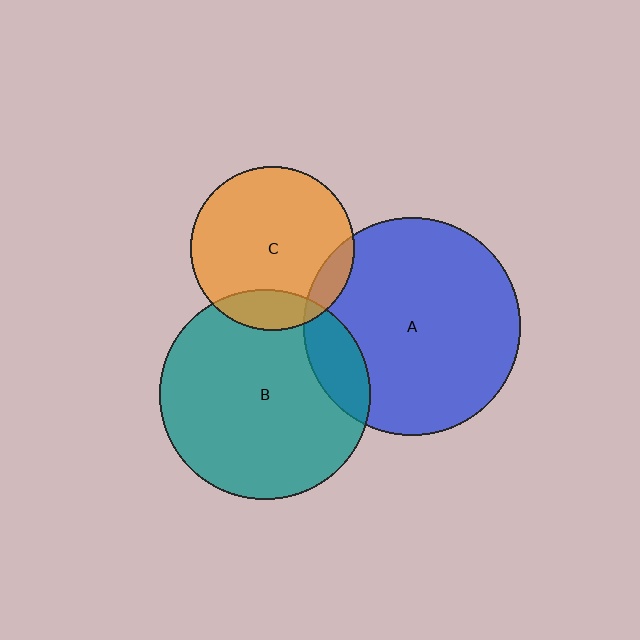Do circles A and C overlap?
Yes.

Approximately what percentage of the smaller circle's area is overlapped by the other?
Approximately 10%.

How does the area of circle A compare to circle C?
Approximately 1.8 times.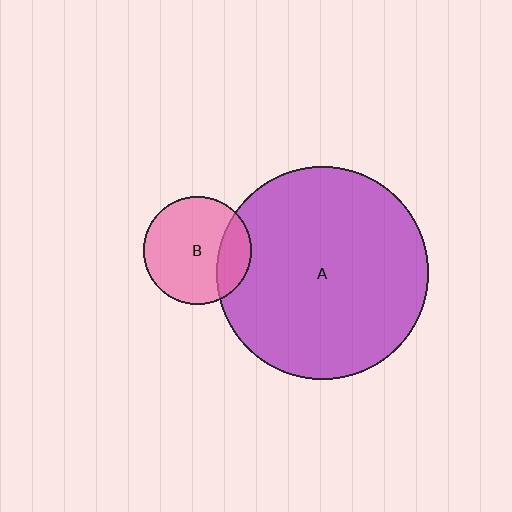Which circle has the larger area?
Circle A (purple).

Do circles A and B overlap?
Yes.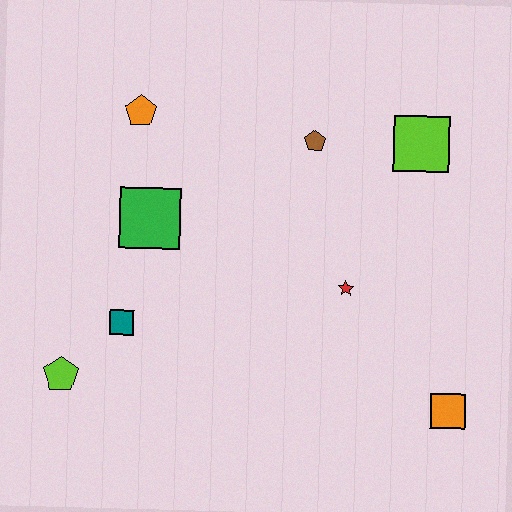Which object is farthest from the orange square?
The orange pentagon is farthest from the orange square.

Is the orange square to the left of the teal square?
No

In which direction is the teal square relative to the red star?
The teal square is to the left of the red star.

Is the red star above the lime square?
No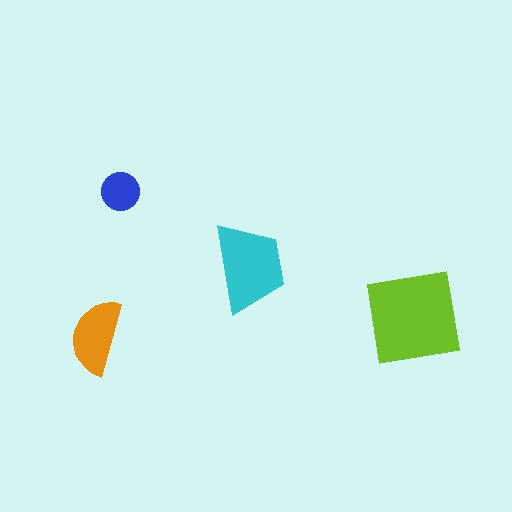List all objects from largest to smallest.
The lime square, the cyan trapezoid, the orange semicircle, the blue circle.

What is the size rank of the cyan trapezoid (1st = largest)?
2nd.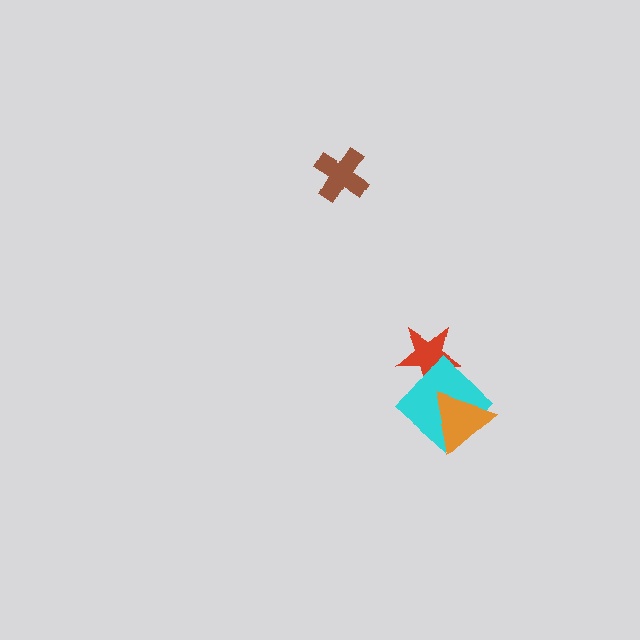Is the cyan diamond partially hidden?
Yes, it is partially covered by another shape.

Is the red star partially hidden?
Yes, it is partially covered by another shape.